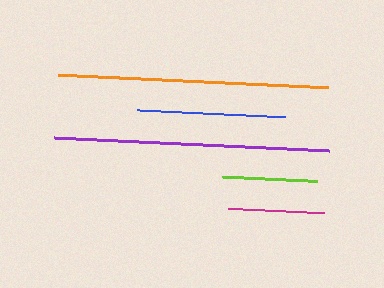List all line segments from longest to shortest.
From longest to shortest: purple, orange, blue, magenta, lime.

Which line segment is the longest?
The purple line is the longest at approximately 275 pixels.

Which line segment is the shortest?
The lime line is the shortest at approximately 95 pixels.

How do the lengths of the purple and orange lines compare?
The purple and orange lines are approximately the same length.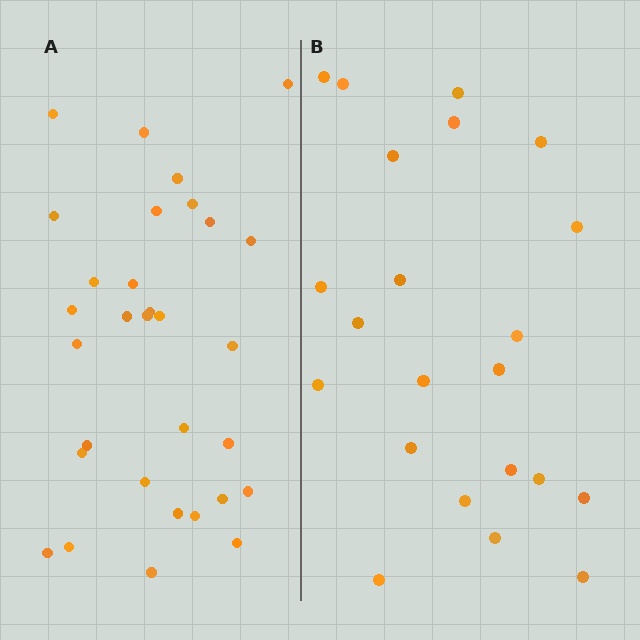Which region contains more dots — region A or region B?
Region A (the left region) has more dots.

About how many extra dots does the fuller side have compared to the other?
Region A has roughly 8 or so more dots than region B.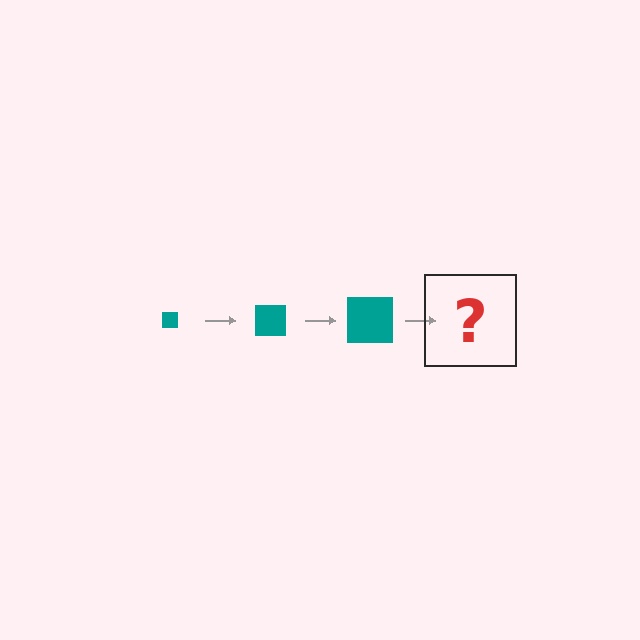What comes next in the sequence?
The next element should be a teal square, larger than the previous one.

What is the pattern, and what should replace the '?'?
The pattern is that the square gets progressively larger each step. The '?' should be a teal square, larger than the previous one.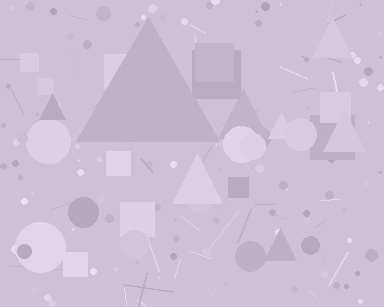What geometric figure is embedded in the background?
A triangle is embedded in the background.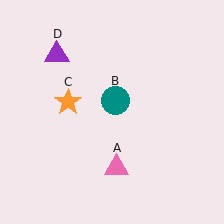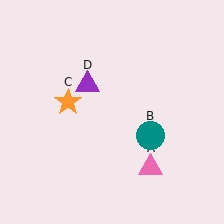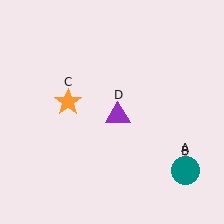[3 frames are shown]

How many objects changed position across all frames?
3 objects changed position: pink triangle (object A), teal circle (object B), purple triangle (object D).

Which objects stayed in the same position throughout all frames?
Orange star (object C) remained stationary.